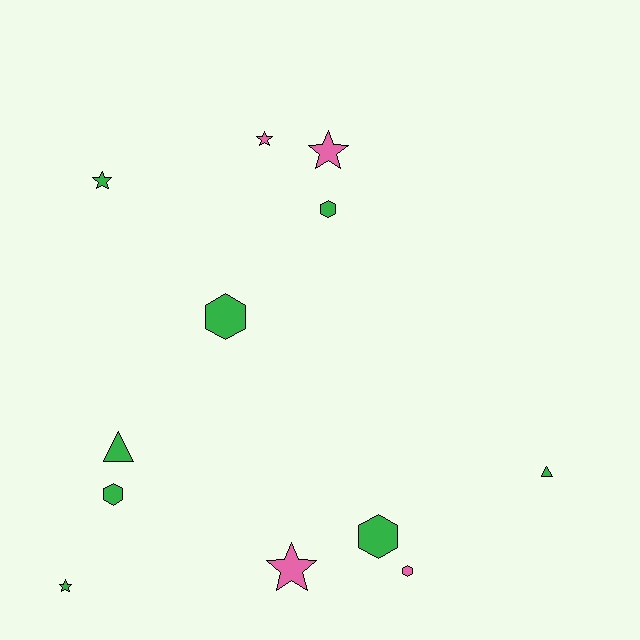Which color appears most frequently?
Green, with 8 objects.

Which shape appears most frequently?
Star, with 5 objects.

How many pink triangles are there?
There are no pink triangles.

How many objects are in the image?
There are 12 objects.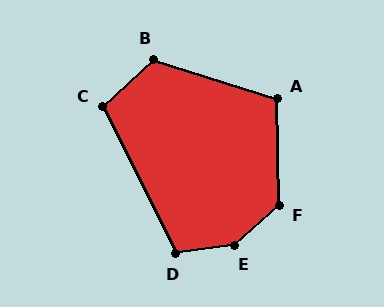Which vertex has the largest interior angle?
E, at approximately 146 degrees.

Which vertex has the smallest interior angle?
C, at approximately 106 degrees.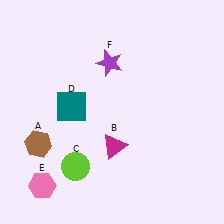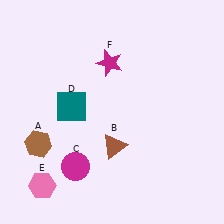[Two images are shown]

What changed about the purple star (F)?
In Image 1, F is purple. In Image 2, it changed to magenta.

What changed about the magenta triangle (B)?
In Image 1, B is magenta. In Image 2, it changed to brown.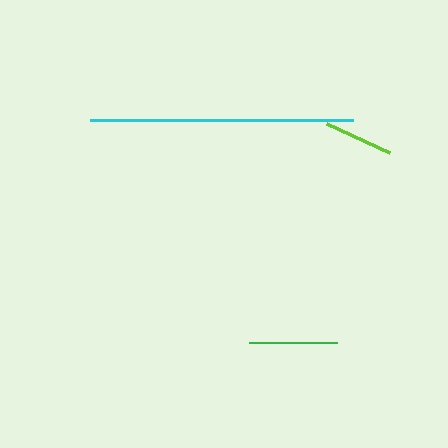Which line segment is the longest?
The cyan line is the longest at approximately 263 pixels.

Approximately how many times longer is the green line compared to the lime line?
The green line is approximately 1.3 times the length of the lime line.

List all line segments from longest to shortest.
From longest to shortest: cyan, green, lime.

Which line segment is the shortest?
The lime line is the shortest at approximately 69 pixels.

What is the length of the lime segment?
The lime segment is approximately 69 pixels long.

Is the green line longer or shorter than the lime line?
The green line is longer than the lime line.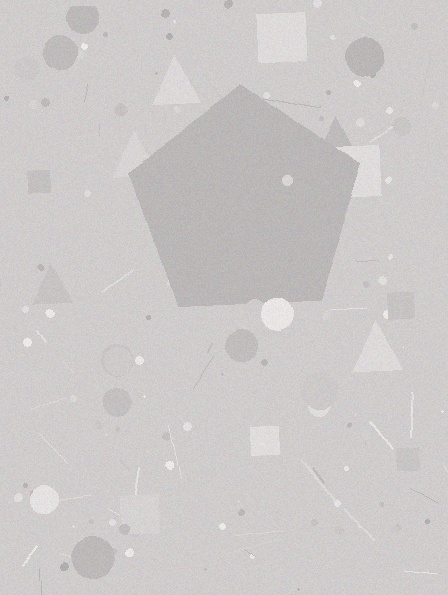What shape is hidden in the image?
A pentagon is hidden in the image.